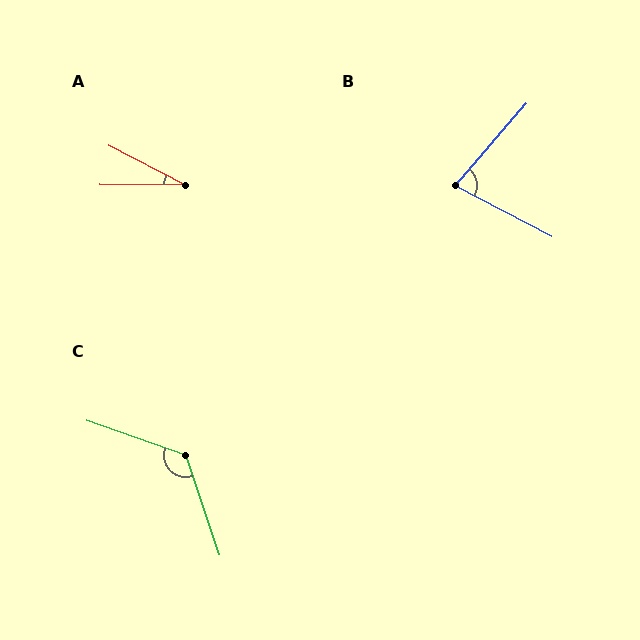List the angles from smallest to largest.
A (27°), B (77°), C (128°).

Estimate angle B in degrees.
Approximately 77 degrees.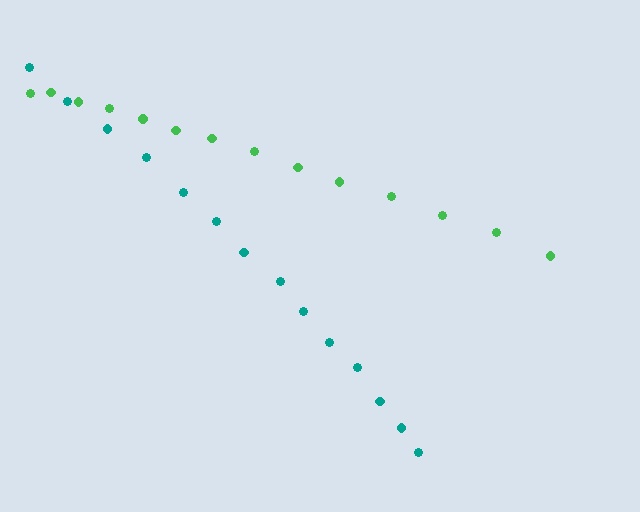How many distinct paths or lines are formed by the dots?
There are 2 distinct paths.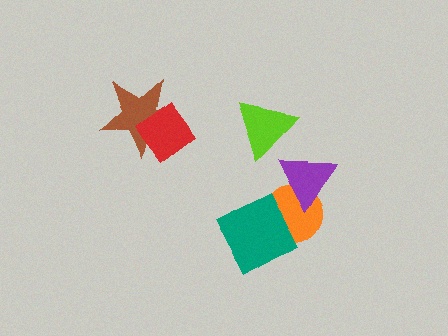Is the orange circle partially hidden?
Yes, it is partially covered by another shape.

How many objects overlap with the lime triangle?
0 objects overlap with the lime triangle.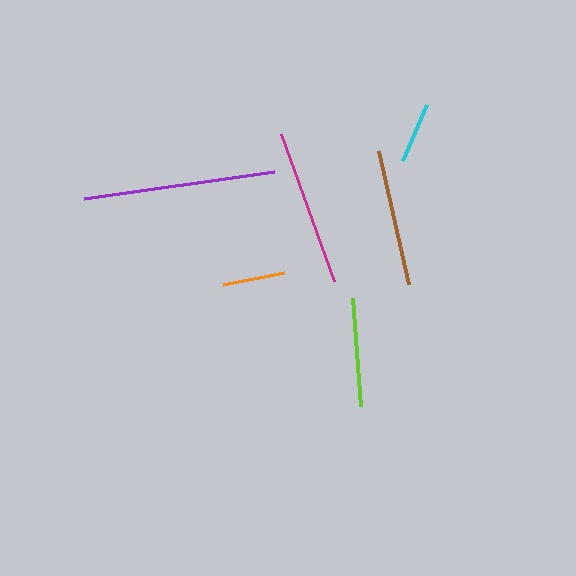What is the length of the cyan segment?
The cyan segment is approximately 61 pixels long.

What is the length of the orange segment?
The orange segment is approximately 62 pixels long.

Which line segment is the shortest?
The cyan line is the shortest at approximately 61 pixels.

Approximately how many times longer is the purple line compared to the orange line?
The purple line is approximately 3.1 times the length of the orange line.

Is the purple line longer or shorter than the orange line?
The purple line is longer than the orange line.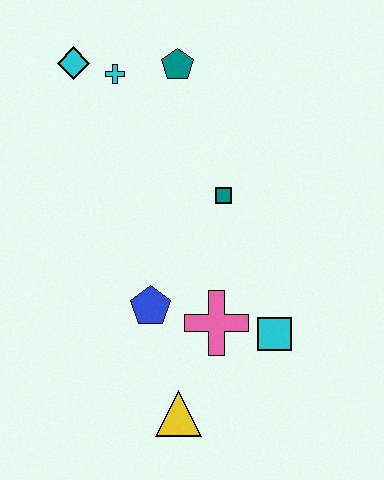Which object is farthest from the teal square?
The yellow triangle is farthest from the teal square.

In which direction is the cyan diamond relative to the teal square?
The cyan diamond is to the left of the teal square.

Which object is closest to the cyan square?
The pink cross is closest to the cyan square.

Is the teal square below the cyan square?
No